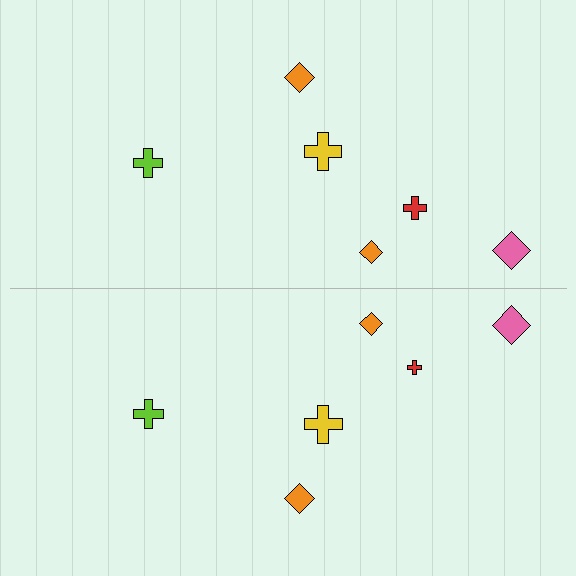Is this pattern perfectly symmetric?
No, the pattern is not perfectly symmetric. The red cross on the bottom side has a different size than its mirror counterpart.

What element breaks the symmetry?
The red cross on the bottom side has a different size than its mirror counterpart.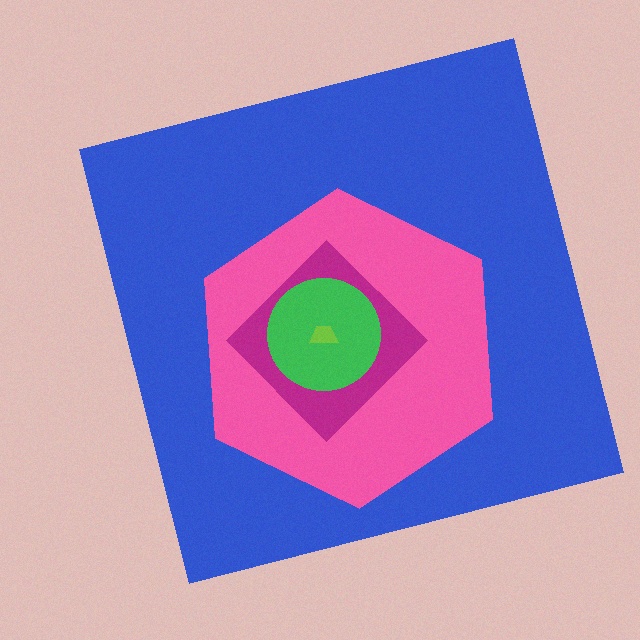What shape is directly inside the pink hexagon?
The magenta diamond.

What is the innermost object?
The lime trapezoid.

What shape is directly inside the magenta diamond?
The green circle.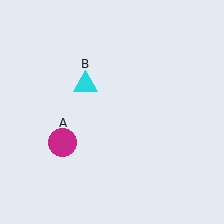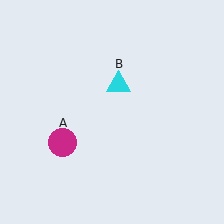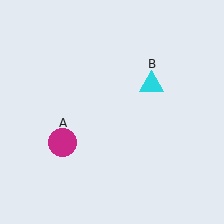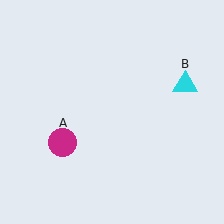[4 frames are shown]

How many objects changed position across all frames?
1 object changed position: cyan triangle (object B).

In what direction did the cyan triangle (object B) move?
The cyan triangle (object B) moved right.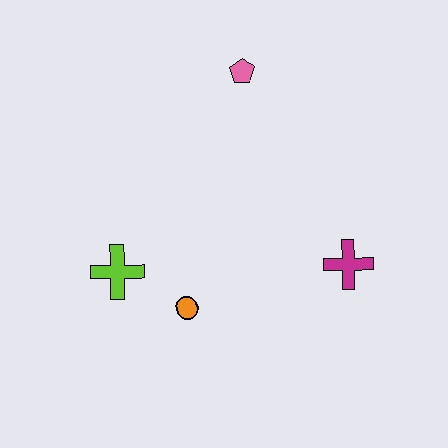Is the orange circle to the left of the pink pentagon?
Yes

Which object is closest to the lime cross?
The orange circle is closest to the lime cross.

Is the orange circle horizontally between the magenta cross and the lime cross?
Yes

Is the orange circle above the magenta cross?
No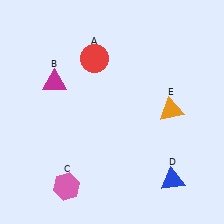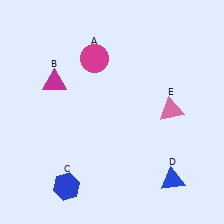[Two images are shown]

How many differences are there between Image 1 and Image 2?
There are 3 differences between the two images.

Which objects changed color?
A changed from red to magenta. C changed from pink to blue. E changed from orange to pink.